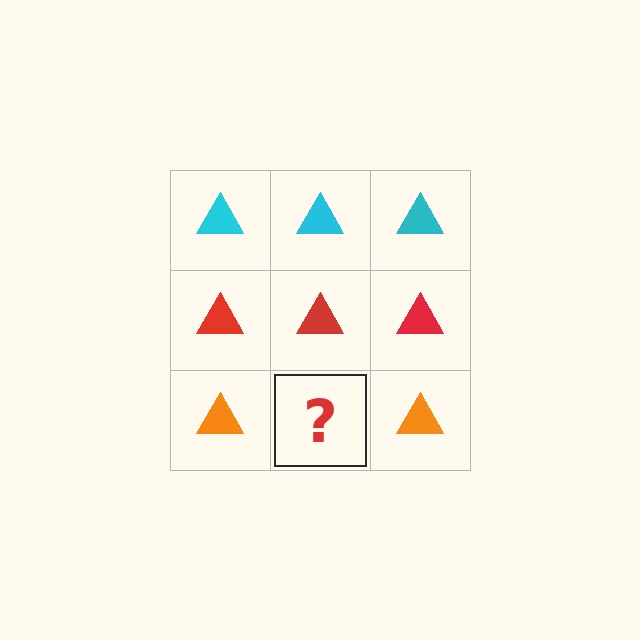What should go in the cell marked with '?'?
The missing cell should contain an orange triangle.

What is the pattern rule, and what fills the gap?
The rule is that each row has a consistent color. The gap should be filled with an orange triangle.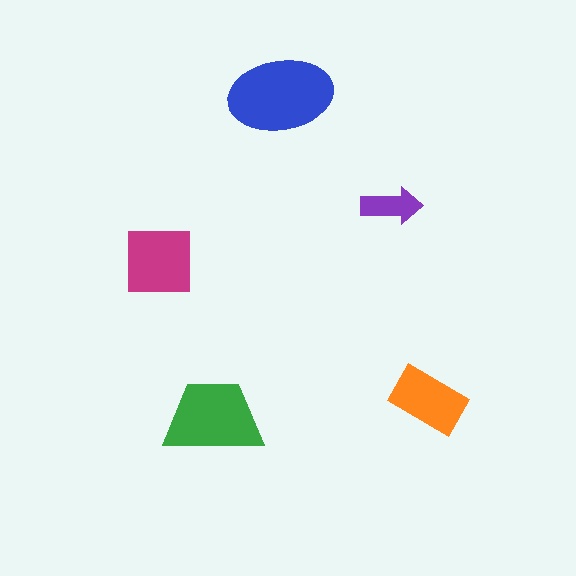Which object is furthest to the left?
The magenta square is leftmost.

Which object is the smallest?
The purple arrow.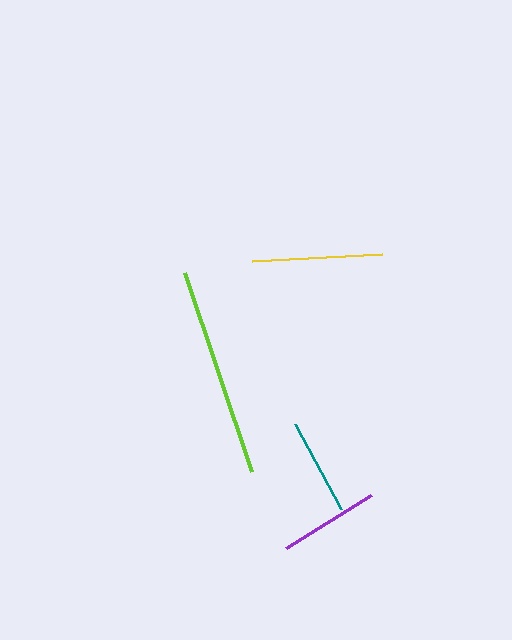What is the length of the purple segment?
The purple segment is approximately 100 pixels long.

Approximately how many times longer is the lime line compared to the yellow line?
The lime line is approximately 1.6 times the length of the yellow line.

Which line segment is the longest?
The lime line is the longest at approximately 210 pixels.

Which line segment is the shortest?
The teal line is the shortest at approximately 97 pixels.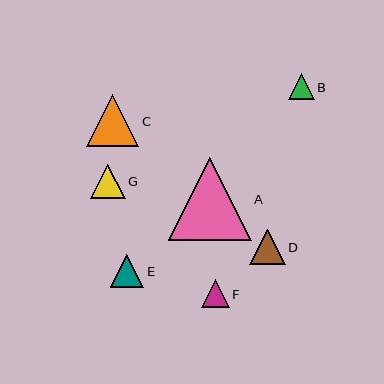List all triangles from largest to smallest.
From largest to smallest: A, C, D, G, E, F, B.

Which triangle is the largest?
Triangle A is the largest with a size of approximately 83 pixels.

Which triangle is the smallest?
Triangle B is the smallest with a size of approximately 26 pixels.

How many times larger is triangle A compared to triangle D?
Triangle A is approximately 2.3 times the size of triangle D.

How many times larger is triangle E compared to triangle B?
Triangle E is approximately 1.3 times the size of triangle B.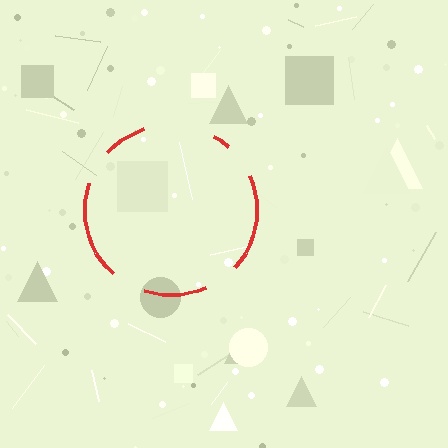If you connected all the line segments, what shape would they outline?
They would outline a circle.